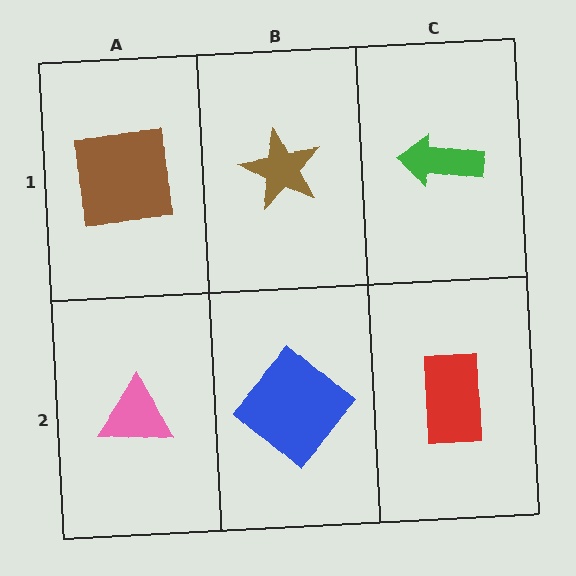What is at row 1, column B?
A brown star.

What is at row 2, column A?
A pink triangle.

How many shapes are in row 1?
3 shapes.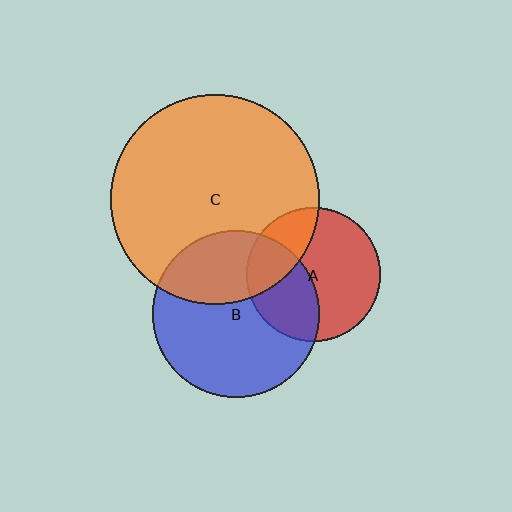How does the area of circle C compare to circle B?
Approximately 1.6 times.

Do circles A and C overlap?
Yes.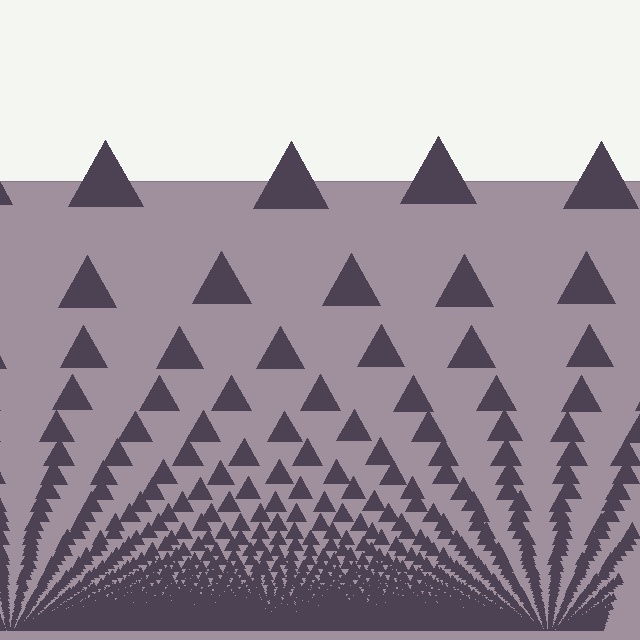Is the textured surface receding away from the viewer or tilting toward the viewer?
The surface appears to tilt toward the viewer. Texture elements get larger and sparser toward the top.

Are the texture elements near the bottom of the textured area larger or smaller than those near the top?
Smaller. The gradient is inverted — elements near the bottom are smaller and denser.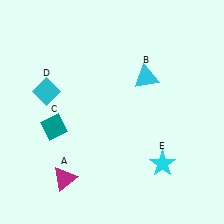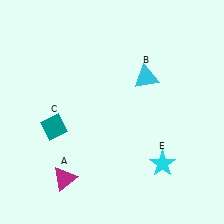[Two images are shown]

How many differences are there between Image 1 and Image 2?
There is 1 difference between the two images.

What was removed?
The cyan diamond (D) was removed in Image 2.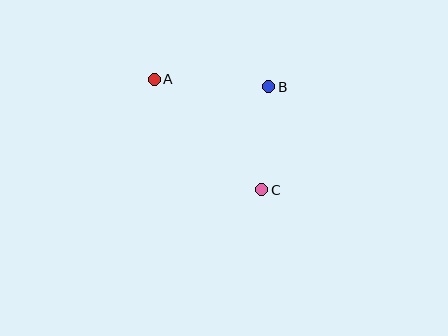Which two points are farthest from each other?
Points A and C are farthest from each other.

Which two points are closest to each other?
Points B and C are closest to each other.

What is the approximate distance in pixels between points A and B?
The distance between A and B is approximately 115 pixels.